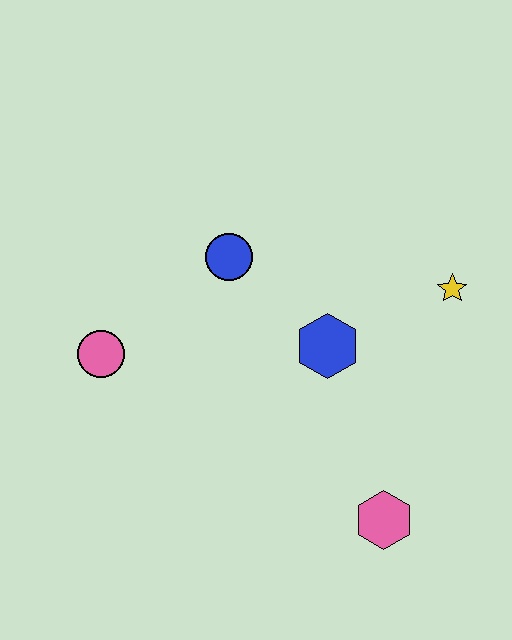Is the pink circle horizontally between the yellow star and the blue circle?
No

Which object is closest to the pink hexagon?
The blue hexagon is closest to the pink hexagon.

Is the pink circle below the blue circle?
Yes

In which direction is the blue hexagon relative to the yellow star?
The blue hexagon is to the left of the yellow star.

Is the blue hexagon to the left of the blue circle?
No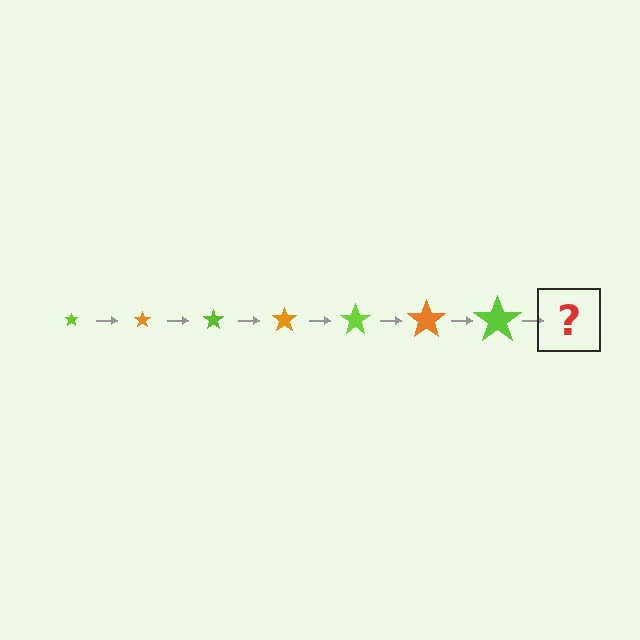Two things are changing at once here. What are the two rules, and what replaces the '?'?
The two rules are that the star grows larger each step and the color cycles through lime and orange. The '?' should be an orange star, larger than the previous one.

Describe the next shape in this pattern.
It should be an orange star, larger than the previous one.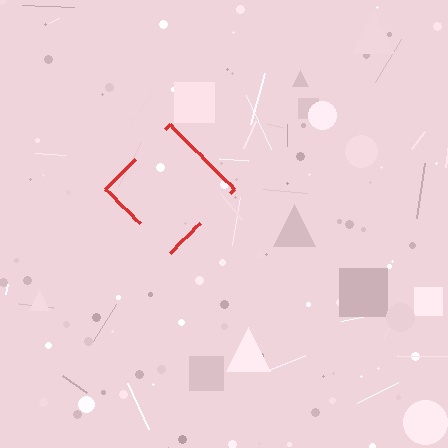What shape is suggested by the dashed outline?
The dashed outline suggests a diamond.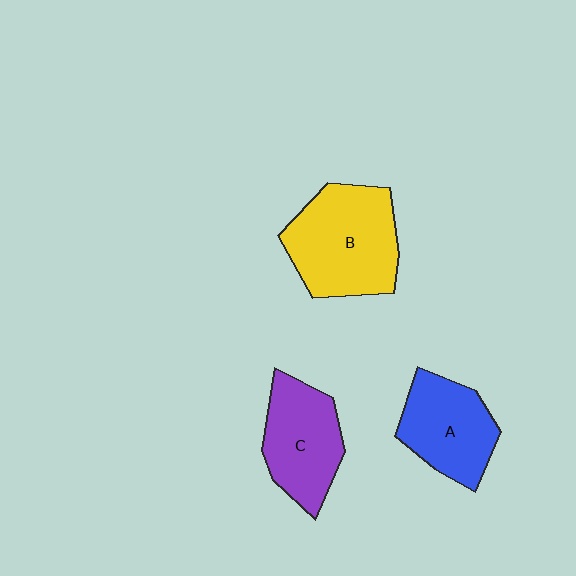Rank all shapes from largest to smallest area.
From largest to smallest: B (yellow), C (purple), A (blue).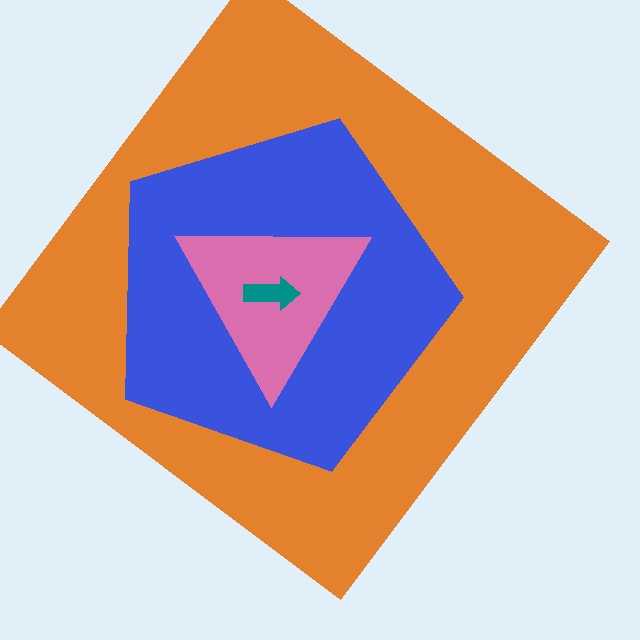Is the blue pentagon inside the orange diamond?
Yes.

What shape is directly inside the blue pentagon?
The pink triangle.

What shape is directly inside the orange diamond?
The blue pentagon.